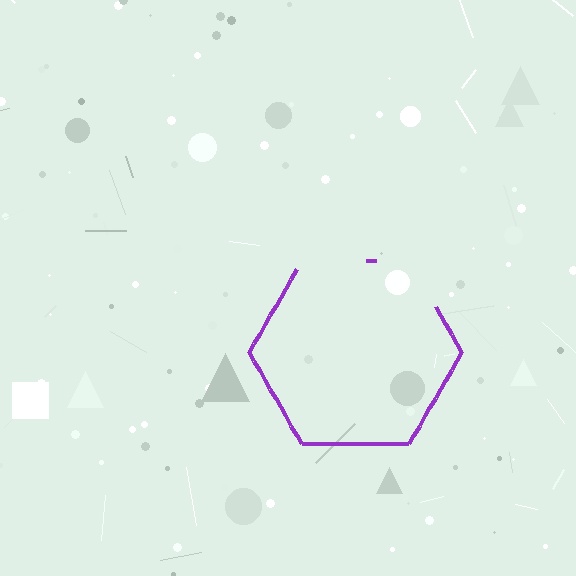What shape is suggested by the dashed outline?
The dashed outline suggests a hexagon.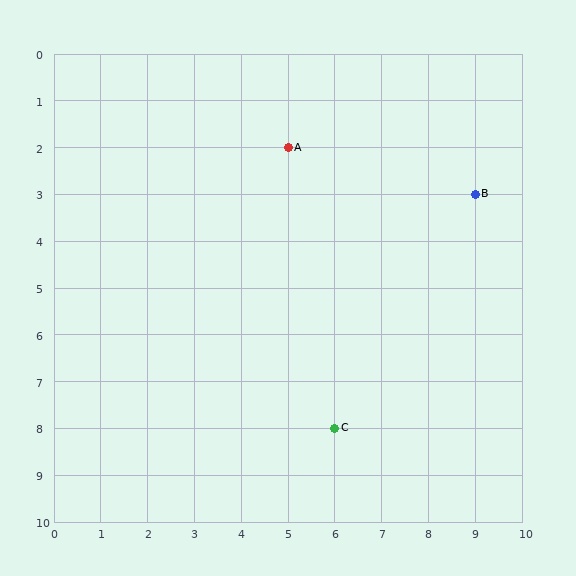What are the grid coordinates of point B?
Point B is at grid coordinates (9, 3).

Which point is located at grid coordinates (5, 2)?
Point A is at (5, 2).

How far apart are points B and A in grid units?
Points B and A are 4 columns and 1 row apart (about 4.1 grid units diagonally).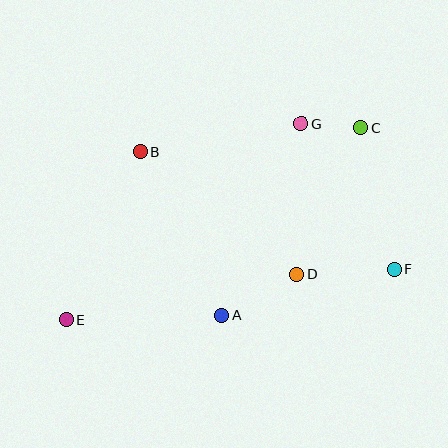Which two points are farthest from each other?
Points C and E are farthest from each other.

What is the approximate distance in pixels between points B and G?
The distance between B and G is approximately 163 pixels.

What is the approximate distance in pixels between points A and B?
The distance between A and B is approximately 183 pixels.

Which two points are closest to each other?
Points C and G are closest to each other.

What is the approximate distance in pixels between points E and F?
The distance between E and F is approximately 332 pixels.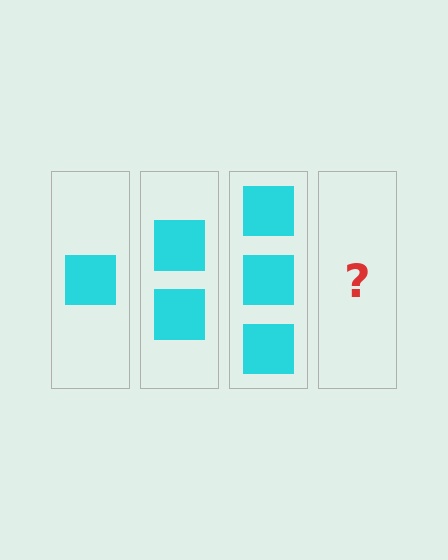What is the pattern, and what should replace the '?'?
The pattern is that each step adds one more square. The '?' should be 4 squares.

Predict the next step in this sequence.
The next step is 4 squares.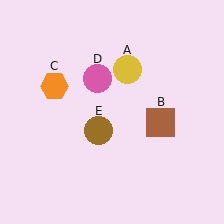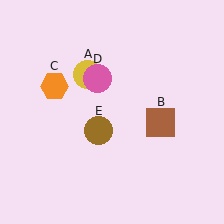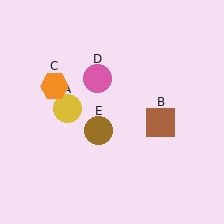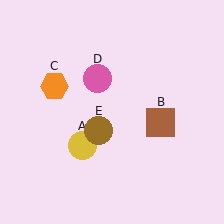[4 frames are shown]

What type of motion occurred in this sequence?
The yellow circle (object A) rotated counterclockwise around the center of the scene.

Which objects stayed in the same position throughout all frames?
Brown square (object B) and orange hexagon (object C) and pink circle (object D) and brown circle (object E) remained stationary.